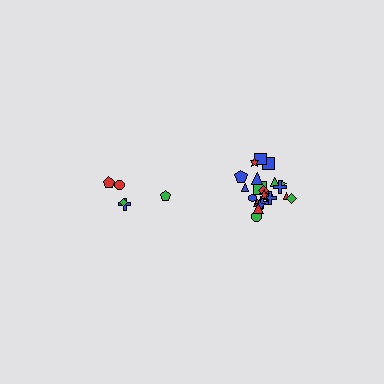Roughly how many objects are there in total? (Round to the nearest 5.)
Roughly 25 objects in total.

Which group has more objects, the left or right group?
The right group.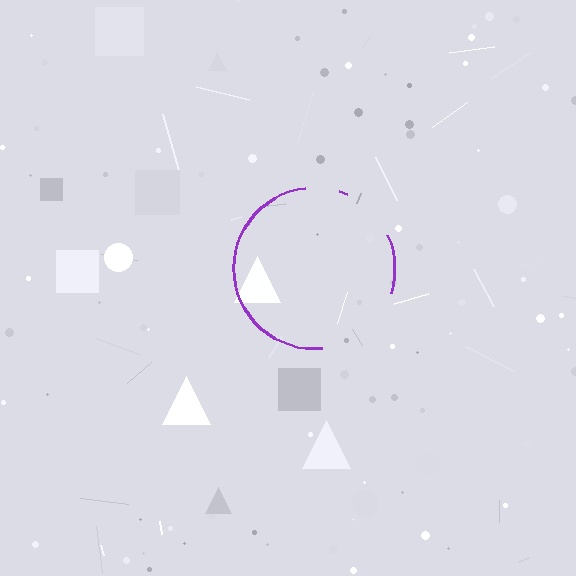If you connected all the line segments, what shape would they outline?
They would outline a circle.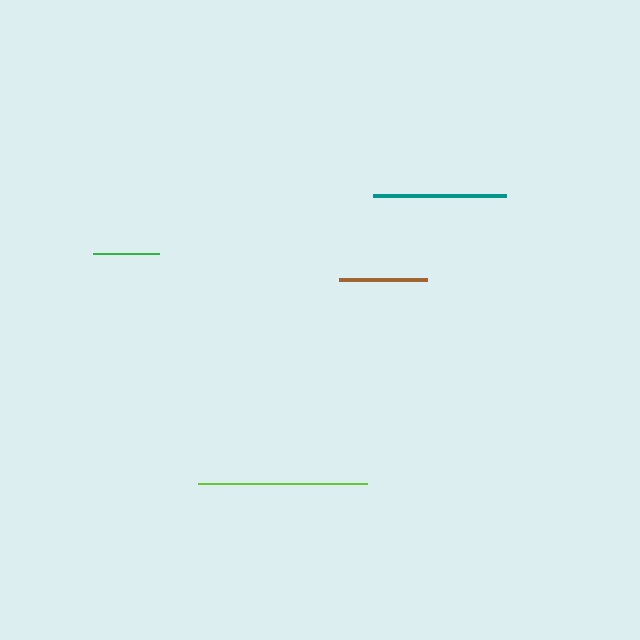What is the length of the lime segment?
The lime segment is approximately 169 pixels long.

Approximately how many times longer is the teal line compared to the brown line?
The teal line is approximately 1.5 times the length of the brown line.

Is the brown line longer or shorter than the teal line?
The teal line is longer than the brown line.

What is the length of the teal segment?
The teal segment is approximately 133 pixels long.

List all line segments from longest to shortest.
From longest to shortest: lime, teal, brown, green.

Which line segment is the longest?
The lime line is the longest at approximately 169 pixels.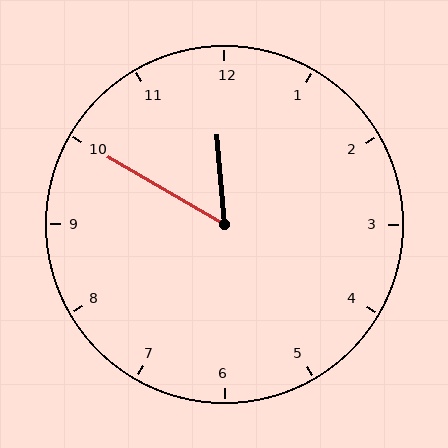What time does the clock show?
11:50.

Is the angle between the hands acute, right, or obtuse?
It is acute.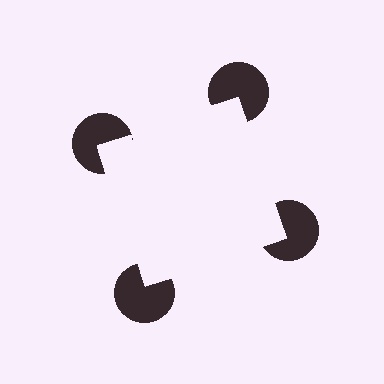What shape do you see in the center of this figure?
An illusory square — its edges are inferred from the aligned wedge cuts in the pac-man discs, not physically drawn.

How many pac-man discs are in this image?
There are 4 — one at each vertex of the illusory square.